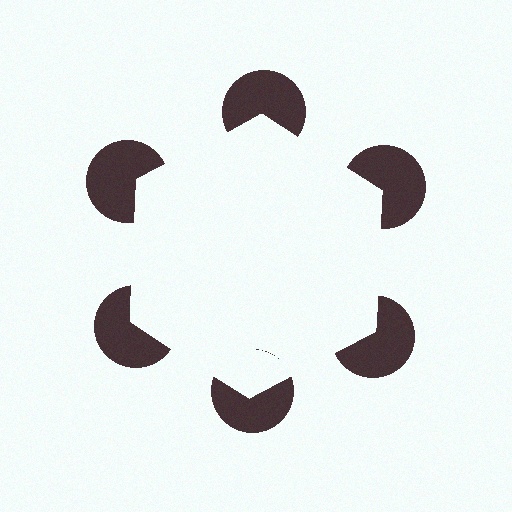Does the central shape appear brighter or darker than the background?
It typically appears slightly brighter than the background, even though no actual brightness change is drawn.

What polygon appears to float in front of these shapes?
An illusory hexagon — its edges are inferred from the aligned wedge cuts in the pac-man discs, not physically drawn.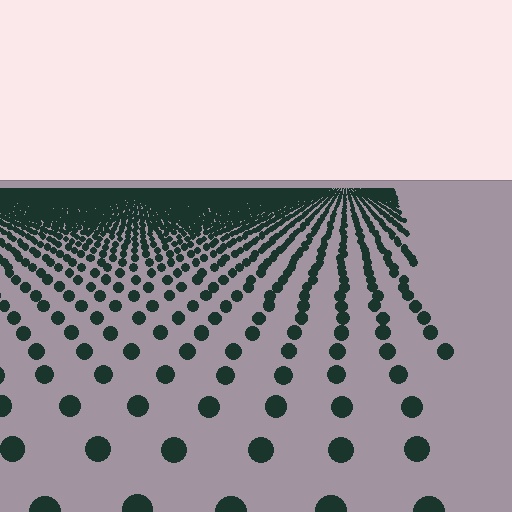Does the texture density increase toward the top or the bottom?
Density increases toward the top.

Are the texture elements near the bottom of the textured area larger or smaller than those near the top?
Larger. Near the bottom, elements are closer to the viewer and appear at a bigger on-screen size.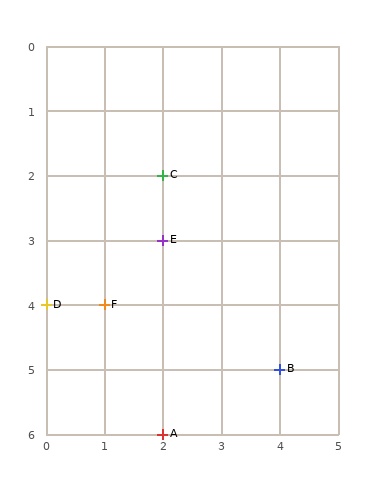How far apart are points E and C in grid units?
Points E and C are 1 row apart.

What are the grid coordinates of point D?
Point D is at grid coordinates (0, 4).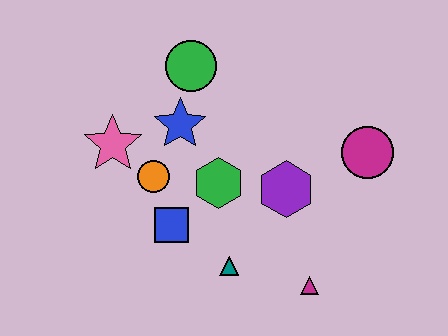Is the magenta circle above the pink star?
No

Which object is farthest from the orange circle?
The magenta circle is farthest from the orange circle.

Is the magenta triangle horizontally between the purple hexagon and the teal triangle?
No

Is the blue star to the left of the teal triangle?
Yes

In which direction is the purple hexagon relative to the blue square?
The purple hexagon is to the right of the blue square.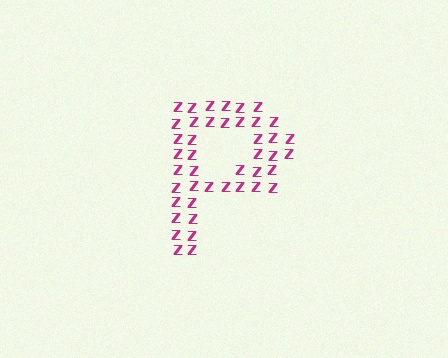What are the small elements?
The small elements are letter Z's.